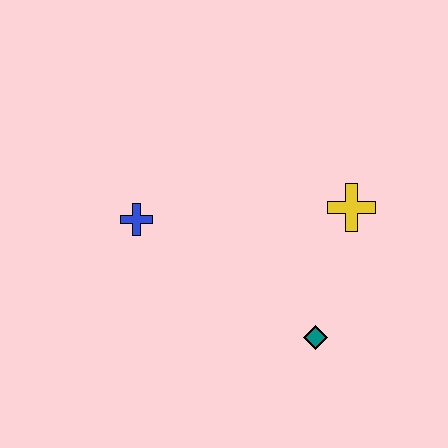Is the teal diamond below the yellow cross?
Yes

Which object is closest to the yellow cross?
The teal diamond is closest to the yellow cross.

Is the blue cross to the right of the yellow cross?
No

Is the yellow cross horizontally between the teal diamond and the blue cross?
No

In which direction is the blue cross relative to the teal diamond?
The blue cross is to the left of the teal diamond.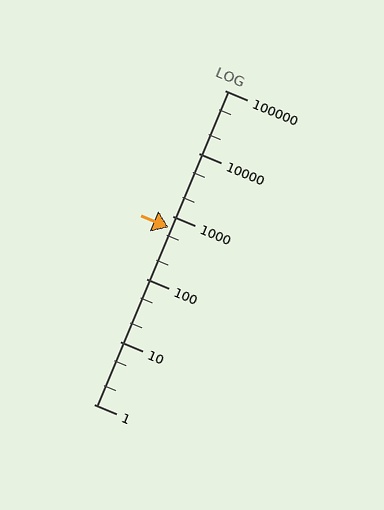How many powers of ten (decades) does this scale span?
The scale spans 5 decades, from 1 to 100000.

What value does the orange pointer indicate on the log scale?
The pointer indicates approximately 660.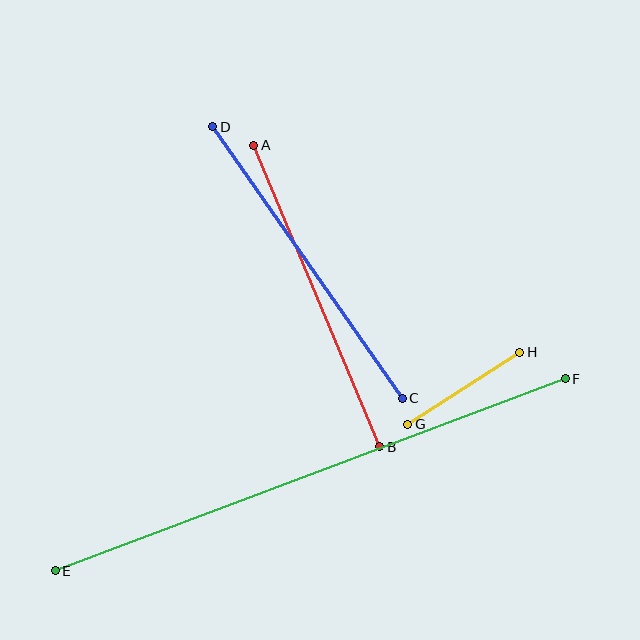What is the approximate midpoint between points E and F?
The midpoint is at approximately (310, 475) pixels.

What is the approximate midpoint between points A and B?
The midpoint is at approximately (317, 296) pixels.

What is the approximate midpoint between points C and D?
The midpoint is at approximately (308, 262) pixels.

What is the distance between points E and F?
The distance is approximately 545 pixels.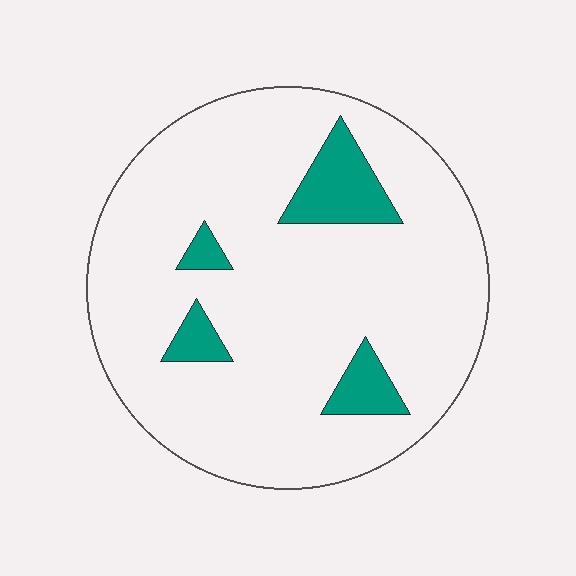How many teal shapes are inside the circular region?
4.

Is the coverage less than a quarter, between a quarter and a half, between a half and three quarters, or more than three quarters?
Less than a quarter.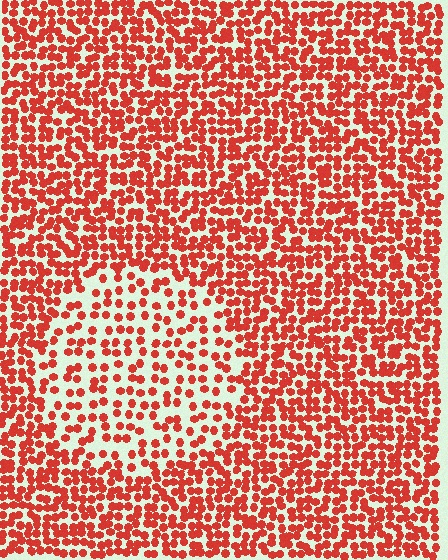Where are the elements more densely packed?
The elements are more densely packed outside the circle boundary.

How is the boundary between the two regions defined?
The boundary is defined by a change in element density (approximately 1.9x ratio). All elements are the same color, size, and shape.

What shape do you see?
I see a circle.